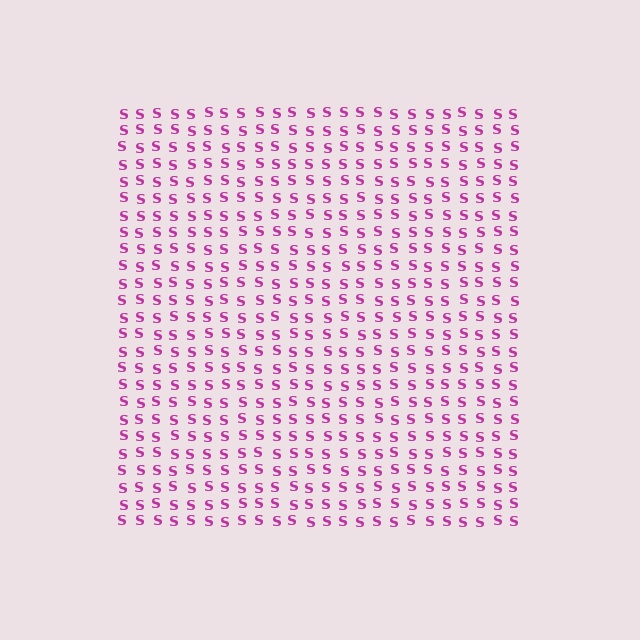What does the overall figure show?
The overall figure shows a square.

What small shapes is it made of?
It is made of small letter S's.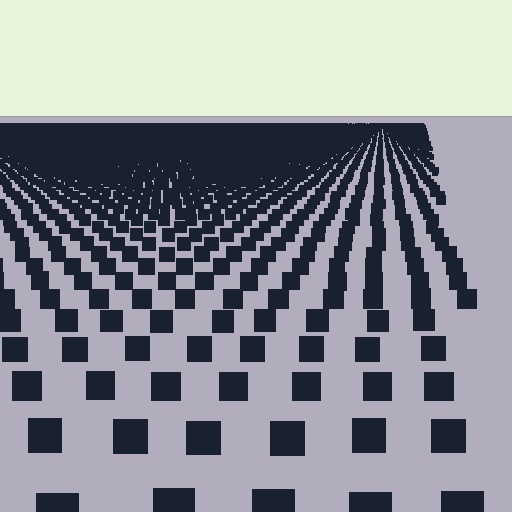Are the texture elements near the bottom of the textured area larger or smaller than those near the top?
Larger. Near the bottom, elements are closer to the viewer and appear at a bigger on-screen size.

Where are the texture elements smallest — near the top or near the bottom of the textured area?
Near the top.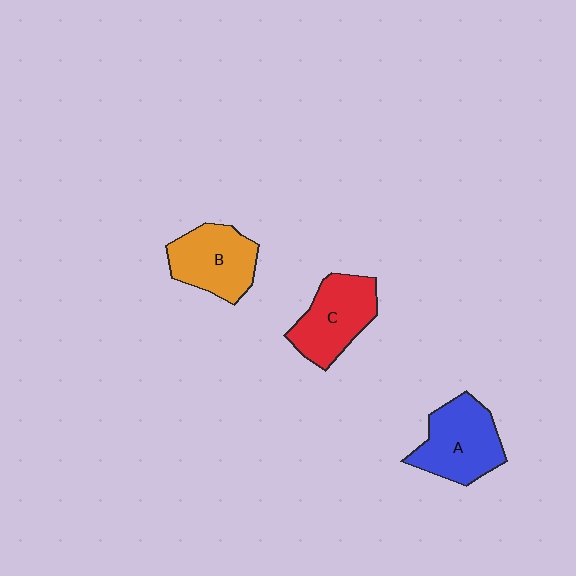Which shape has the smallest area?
Shape B (orange).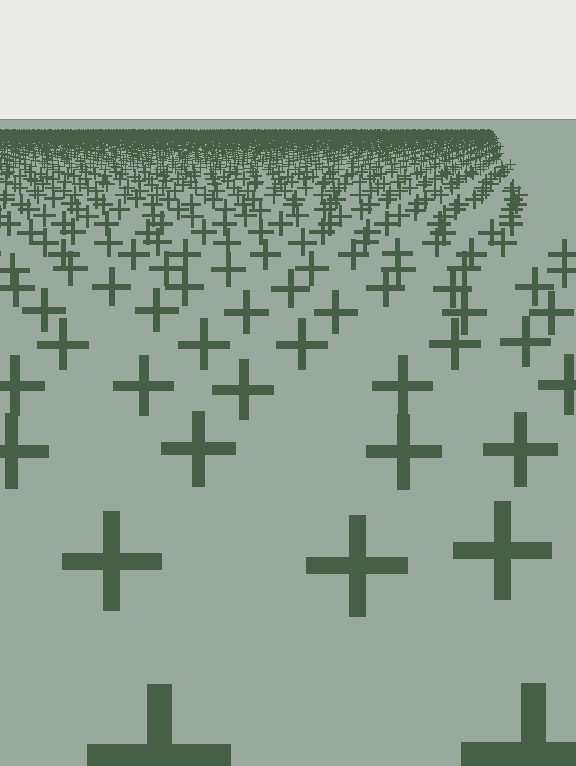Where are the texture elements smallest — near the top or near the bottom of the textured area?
Near the top.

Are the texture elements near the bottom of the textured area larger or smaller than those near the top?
Larger. Near the bottom, elements are closer to the viewer and appear at a bigger on-screen size.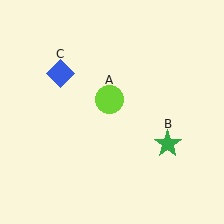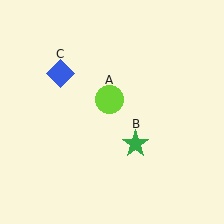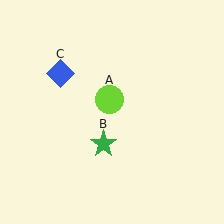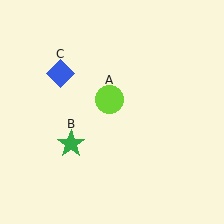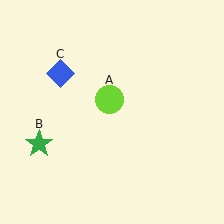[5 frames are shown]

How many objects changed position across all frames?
1 object changed position: green star (object B).